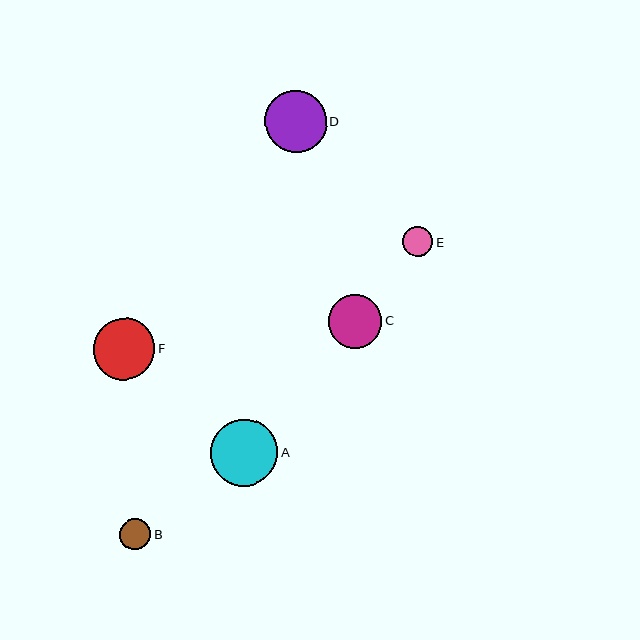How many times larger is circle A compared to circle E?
Circle A is approximately 2.2 times the size of circle E.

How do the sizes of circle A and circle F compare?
Circle A and circle F are approximately the same size.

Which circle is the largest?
Circle A is the largest with a size of approximately 68 pixels.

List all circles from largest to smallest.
From largest to smallest: A, D, F, C, B, E.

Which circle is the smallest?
Circle E is the smallest with a size of approximately 30 pixels.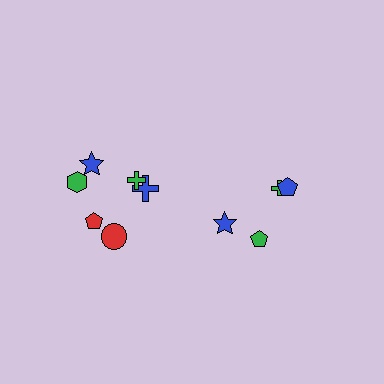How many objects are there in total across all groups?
There are 10 objects.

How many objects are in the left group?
There are 6 objects.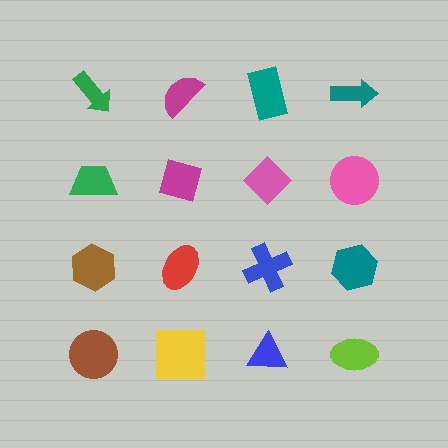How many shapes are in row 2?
4 shapes.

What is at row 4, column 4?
A lime ellipse.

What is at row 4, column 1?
A brown circle.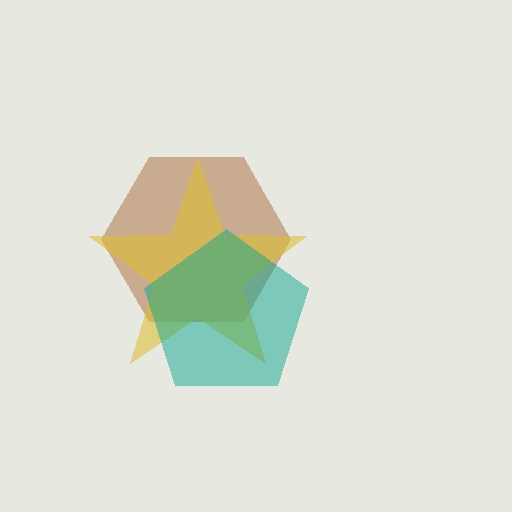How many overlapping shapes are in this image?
There are 3 overlapping shapes in the image.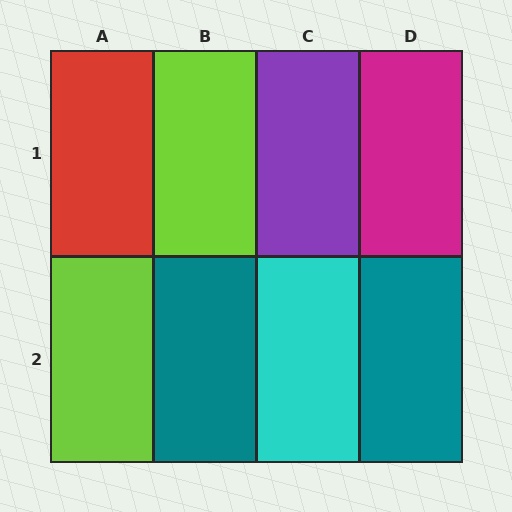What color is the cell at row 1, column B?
Lime.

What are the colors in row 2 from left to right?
Lime, teal, cyan, teal.